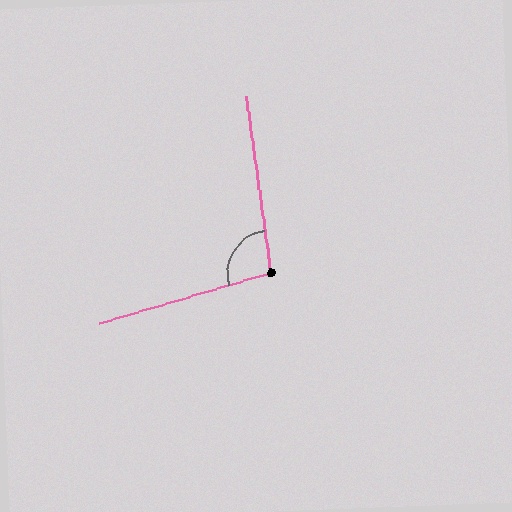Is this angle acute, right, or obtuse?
It is obtuse.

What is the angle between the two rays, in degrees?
Approximately 98 degrees.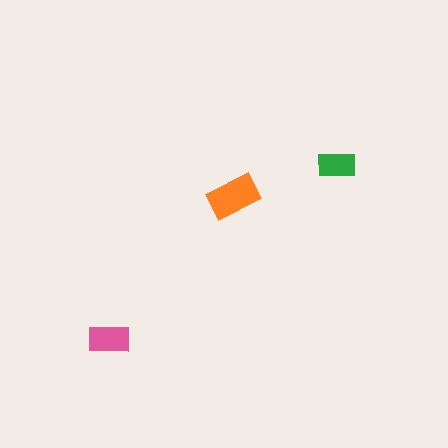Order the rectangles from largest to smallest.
the orange one, the pink one, the green one.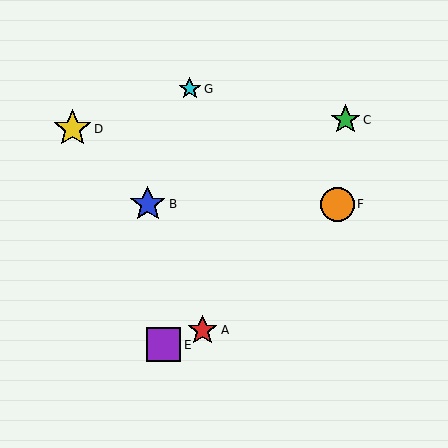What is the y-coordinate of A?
Object A is at y≈330.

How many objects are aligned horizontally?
2 objects (B, F) are aligned horizontally.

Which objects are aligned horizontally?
Objects B, F are aligned horizontally.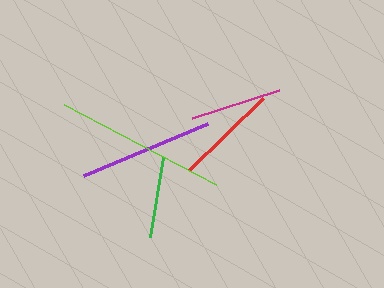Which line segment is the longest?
The lime line is the longest at approximately 172 pixels.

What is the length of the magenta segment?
The magenta segment is approximately 92 pixels long.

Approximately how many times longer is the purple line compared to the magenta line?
The purple line is approximately 1.5 times the length of the magenta line.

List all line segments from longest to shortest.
From longest to shortest: lime, purple, red, magenta, green.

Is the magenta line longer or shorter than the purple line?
The purple line is longer than the magenta line.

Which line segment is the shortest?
The green line is the shortest at approximately 80 pixels.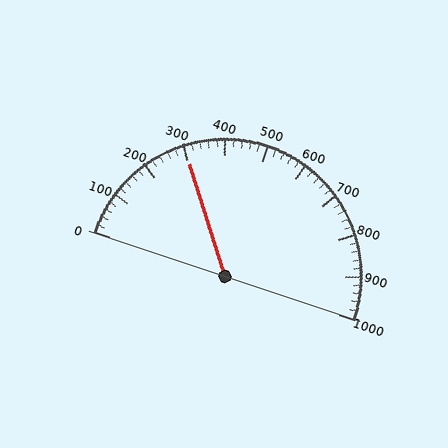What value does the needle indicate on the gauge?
The needle indicates approximately 300.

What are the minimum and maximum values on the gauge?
The gauge ranges from 0 to 1000.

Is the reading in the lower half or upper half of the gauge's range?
The reading is in the lower half of the range (0 to 1000).